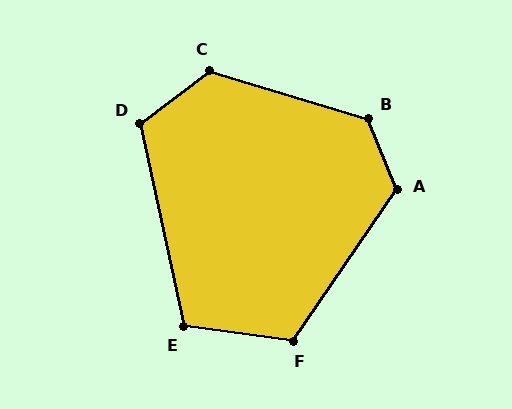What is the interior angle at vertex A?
Approximately 124 degrees (obtuse).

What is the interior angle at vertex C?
Approximately 126 degrees (obtuse).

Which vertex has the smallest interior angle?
E, at approximately 110 degrees.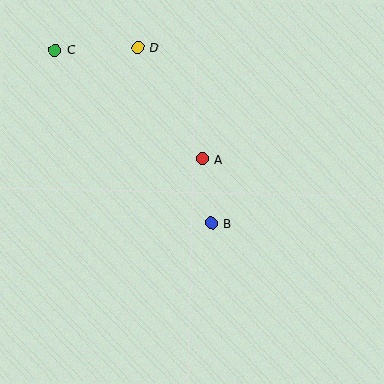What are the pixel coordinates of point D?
Point D is at (138, 47).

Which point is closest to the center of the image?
Point A at (202, 159) is closest to the center.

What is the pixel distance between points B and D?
The distance between B and D is 191 pixels.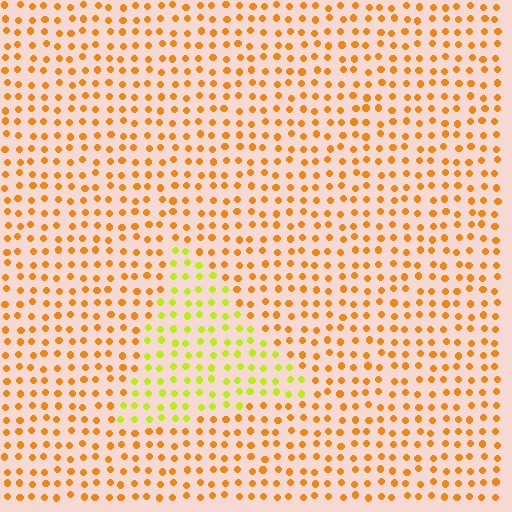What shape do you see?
I see a triangle.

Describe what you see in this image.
The image is filled with small orange elements in a uniform arrangement. A triangle-shaped region is visible where the elements are tinted to a slightly different hue, forming a subtle color boundary.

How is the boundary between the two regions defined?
The boundary is defined purely by a slight shift in hue (about 45 degrees). Spacing, size, and orientation are identical on both sides.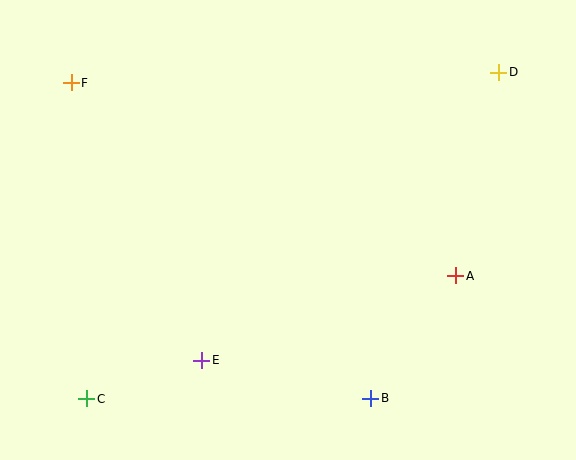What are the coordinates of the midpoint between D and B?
The midpoint between D and B is at (435, 235).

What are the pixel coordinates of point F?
Point F is at (71, 83).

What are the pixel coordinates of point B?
Point B is at (371, 398).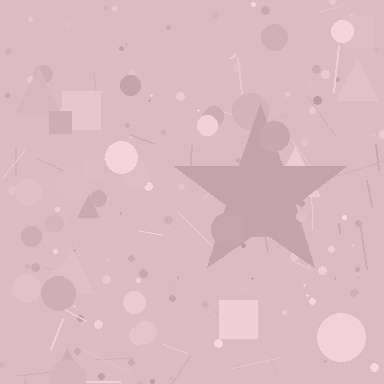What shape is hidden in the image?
A star is hidden in the image.